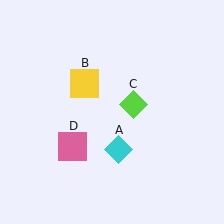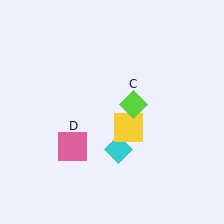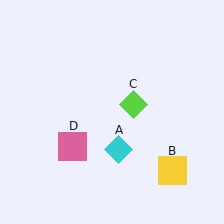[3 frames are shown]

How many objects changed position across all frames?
1 object changed position: yellow square (object B).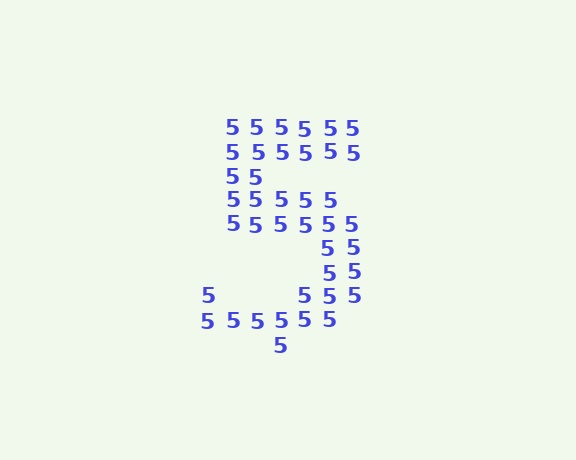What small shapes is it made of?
It is made of small digit 5's.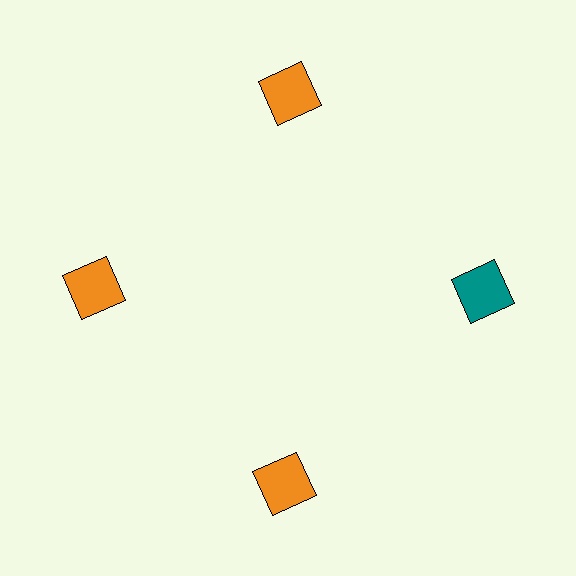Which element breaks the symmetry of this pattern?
The teal square at roughly the 3 o'clock position breaks the symmetry. All other shapes are orange squares.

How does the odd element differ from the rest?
It has a different color: teal instead of orange.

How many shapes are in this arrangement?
There are 4 shapes arranged in a ring pattern.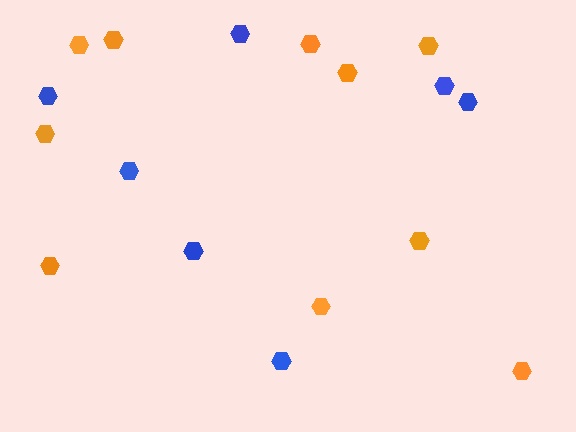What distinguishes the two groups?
There are 2 groups: one group of orange hexagons (10) and one group of blue hexagons (7).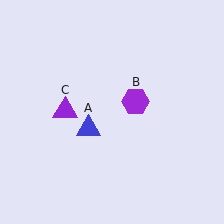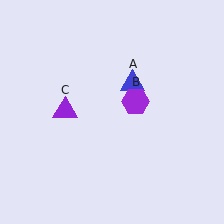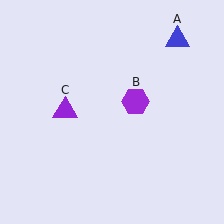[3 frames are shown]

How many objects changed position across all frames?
1 object changed position: blue triangle (object A).